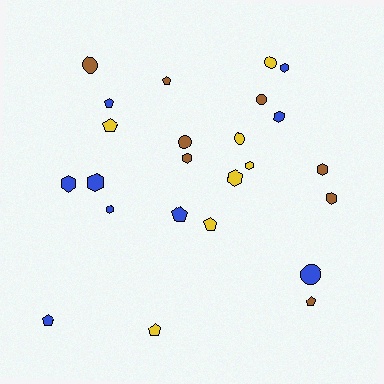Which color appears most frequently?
Blue, with 9 objects.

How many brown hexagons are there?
There are 3 brown hexagons.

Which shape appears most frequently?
Hexagon, with 10 objects.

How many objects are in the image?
There are 24 objects.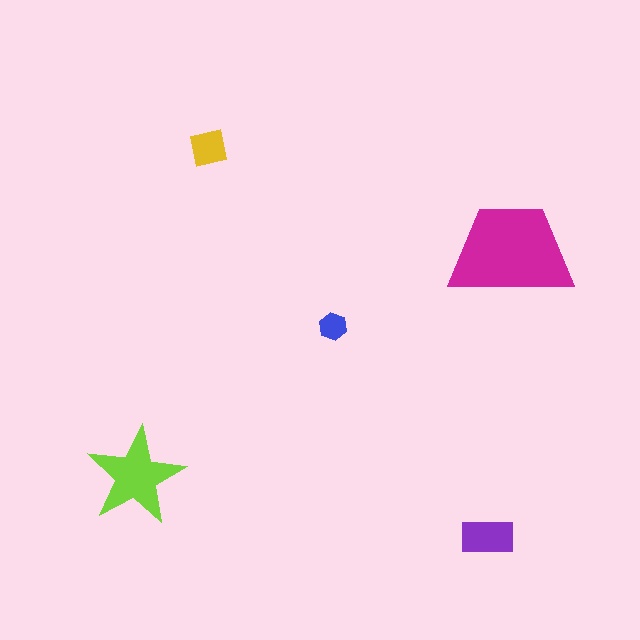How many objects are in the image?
There are 5 objects in the image.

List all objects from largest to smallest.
The magenta trapezoid, the lime star, the purple rectangle, the yellow square, the blue hexagon.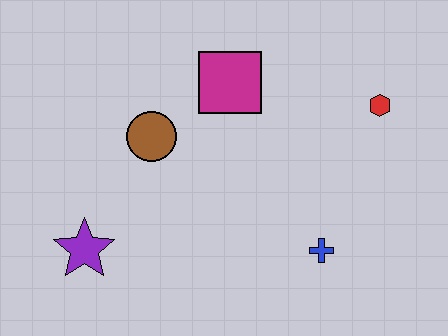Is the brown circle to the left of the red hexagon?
Yes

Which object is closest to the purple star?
The brown circle is closest to the purple star.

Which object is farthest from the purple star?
The red hexagon is farthest from the purple star.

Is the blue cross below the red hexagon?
Yes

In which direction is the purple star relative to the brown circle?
The purple star is below the brown circle.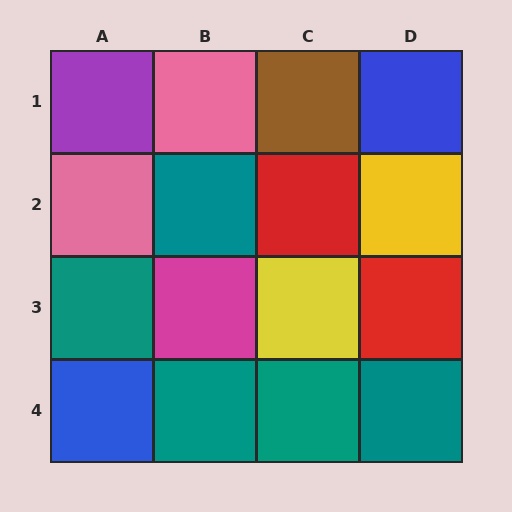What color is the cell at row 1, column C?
Brown.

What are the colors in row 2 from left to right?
Pink, teal, red, yellow.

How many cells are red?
2 cells are red.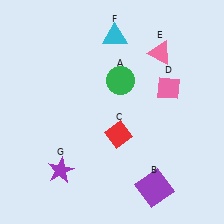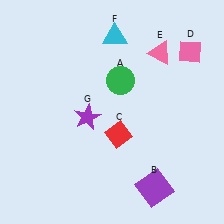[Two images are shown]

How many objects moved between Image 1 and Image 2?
2 objects moved between the two images.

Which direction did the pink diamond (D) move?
The pink diamond (D) moved up.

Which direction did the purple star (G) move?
The purple star (G) moved up.